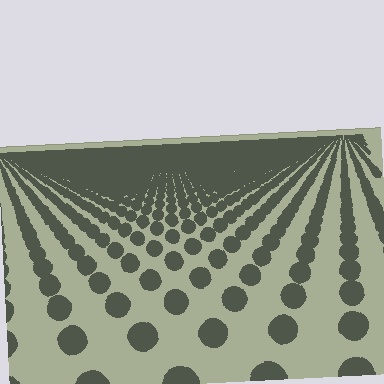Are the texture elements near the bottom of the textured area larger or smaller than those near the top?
Larger. Near the bottom, elements are closer to the viewer and appear at a bigger on-screen size.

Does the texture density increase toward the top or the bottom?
Density increases toward the top.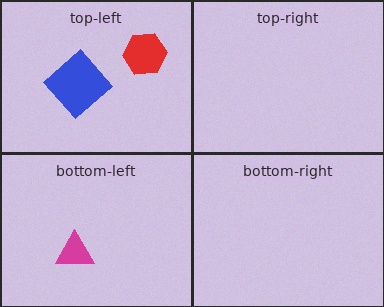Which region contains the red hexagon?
The top-left region.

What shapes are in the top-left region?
The blue diamond, the red hexagon.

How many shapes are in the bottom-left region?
1.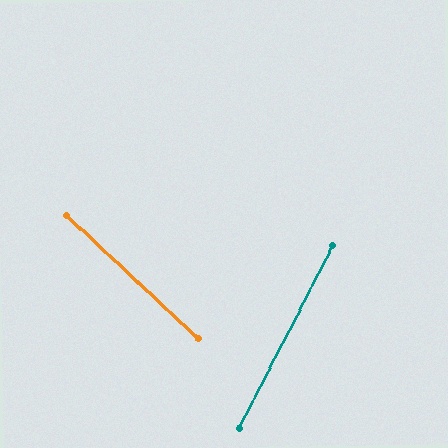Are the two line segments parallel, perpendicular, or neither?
Neither parallel nor perpendicular — they differ by about 74°.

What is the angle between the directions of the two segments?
Approximately 74 degrees.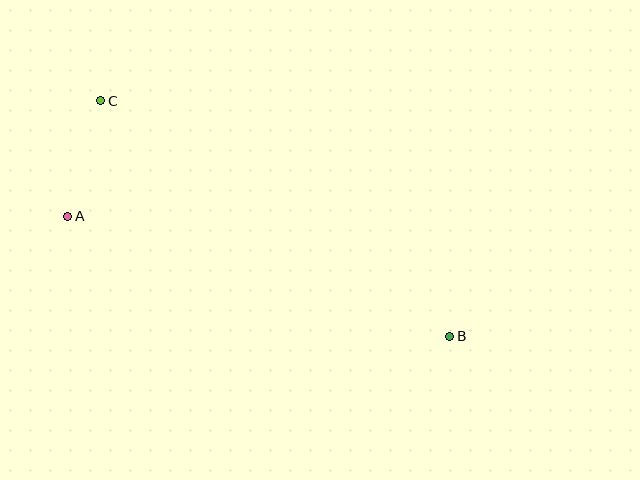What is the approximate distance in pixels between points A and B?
The distance between A and B is approximately 400 pixels.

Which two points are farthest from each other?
Points B and C are farthest from each other.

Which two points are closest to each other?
Points A and C are closest to each other.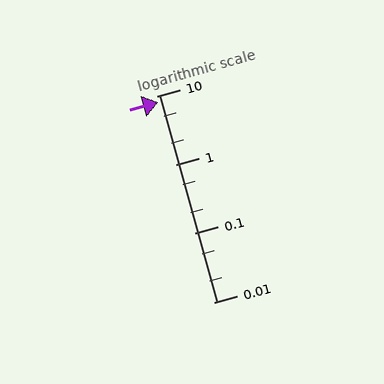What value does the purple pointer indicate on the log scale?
The pointer indicates approximately 8.2.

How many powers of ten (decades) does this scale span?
The scale spans 3 decades, from 0.01 to 10.